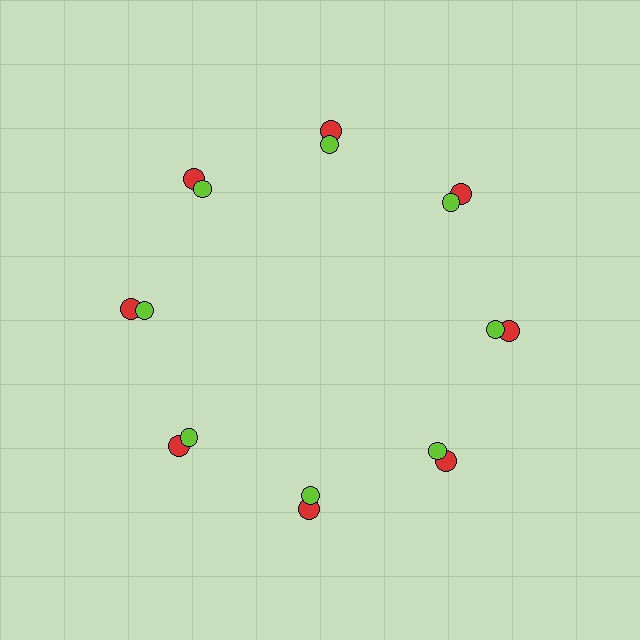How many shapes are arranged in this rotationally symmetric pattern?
There are 16 shapes, arranged in 8 groups of 2.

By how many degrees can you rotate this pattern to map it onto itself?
The pattern maps onto itself every 45 degrees of rotation.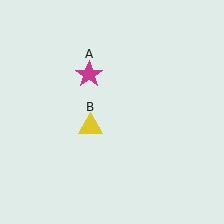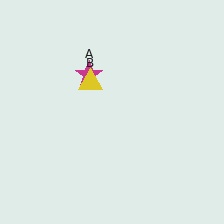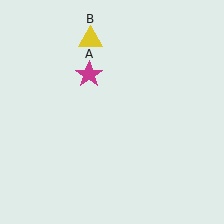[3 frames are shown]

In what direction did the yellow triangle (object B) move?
The yellow triangle (object B) moved up.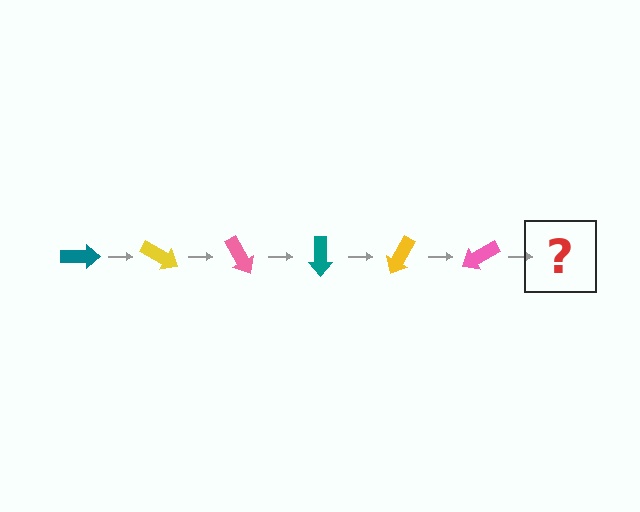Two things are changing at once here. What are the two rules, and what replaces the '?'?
The two rules are that it rotates 30 degrees each step and the color cycles through teal, yellow, and pink. The '?' should be a teal arrow, rotated 180 degrees from the start.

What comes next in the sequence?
The next element should be a teal arrow, rotated 180 degrees from the start.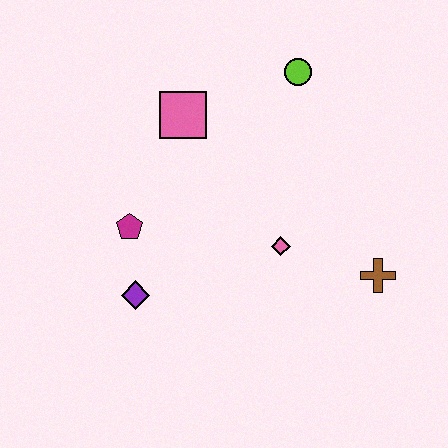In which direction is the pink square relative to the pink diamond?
The pink square is above the pink diamond.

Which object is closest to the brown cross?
The pink diamond is closest to the brown cross.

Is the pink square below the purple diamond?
No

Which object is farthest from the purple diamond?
The lime circle is farthest from the purple diamond.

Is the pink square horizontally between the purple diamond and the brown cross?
Yes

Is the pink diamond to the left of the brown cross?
Yes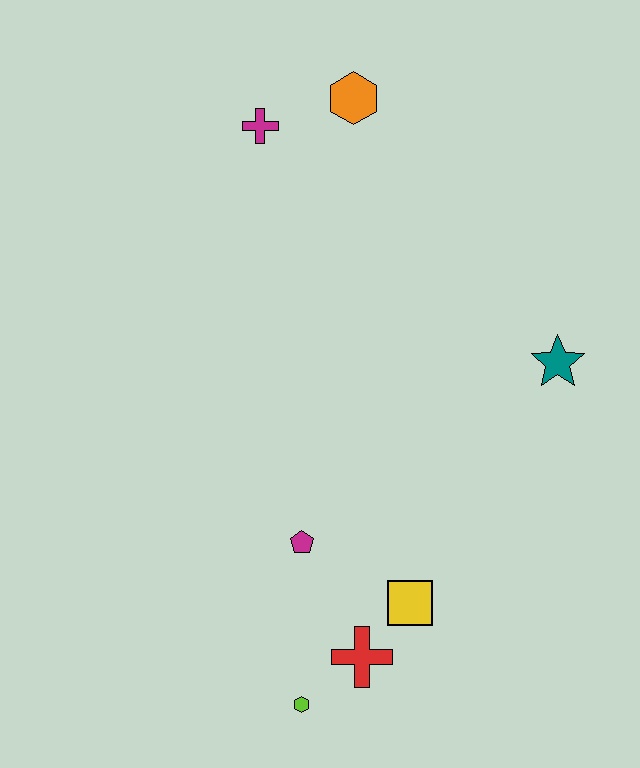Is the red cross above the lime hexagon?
Yes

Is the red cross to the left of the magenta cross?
No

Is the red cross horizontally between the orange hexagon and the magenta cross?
No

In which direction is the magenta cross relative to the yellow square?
The magenta cross is above the yellow square.